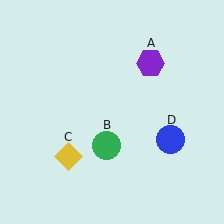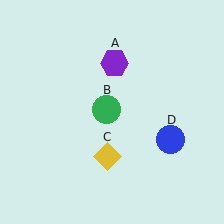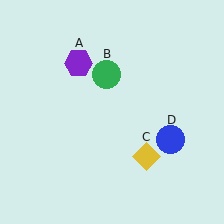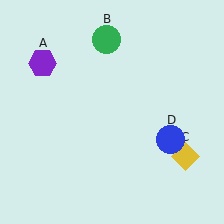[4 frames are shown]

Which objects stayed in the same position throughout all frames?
Blue circle (object D) remained stationary.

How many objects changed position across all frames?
3 objects changed position: purple hexagon (object A), green circle (object B), yellow diamond (object C).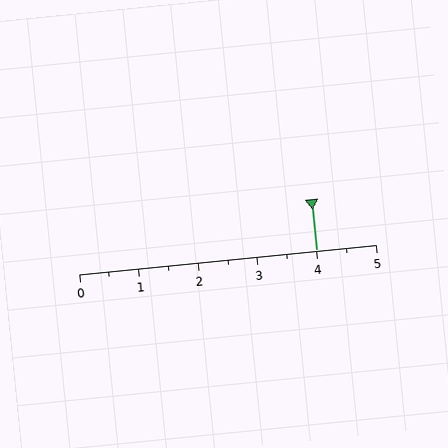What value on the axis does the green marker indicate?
The marker indicates approximately 4.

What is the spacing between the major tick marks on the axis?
The major ticks are spaced 1 apart.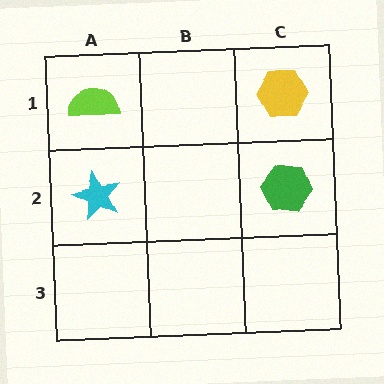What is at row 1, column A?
A lime semicircle.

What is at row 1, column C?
A yellow hexagon.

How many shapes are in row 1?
2 shapes.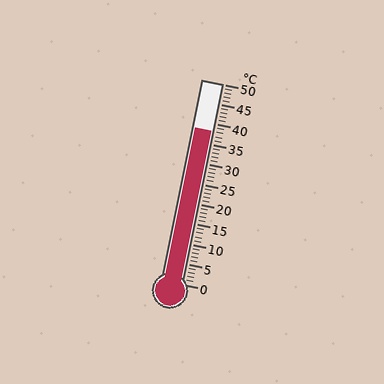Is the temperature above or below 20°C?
The temperature is above 20°C.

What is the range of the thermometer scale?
The thermometer scale ranges from 0°C to 50°C.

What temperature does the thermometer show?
The thermometer shows approximately 38°C.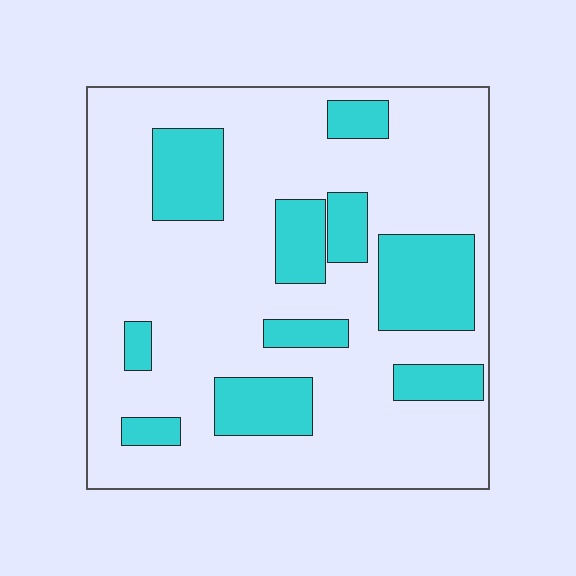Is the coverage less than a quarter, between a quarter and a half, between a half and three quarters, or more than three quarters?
Less than a quarter.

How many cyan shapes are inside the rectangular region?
10.